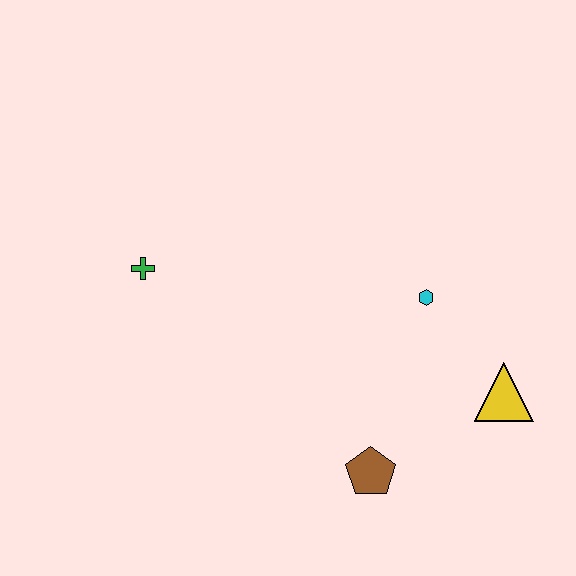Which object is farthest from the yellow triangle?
The green cross is farthest from the yellow triangle.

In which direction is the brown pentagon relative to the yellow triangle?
The brown pentagon is to the left of the yellow triangle.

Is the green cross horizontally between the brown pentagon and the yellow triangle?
No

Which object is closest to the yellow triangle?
The cyan hexagon is closest to the yellow triangle.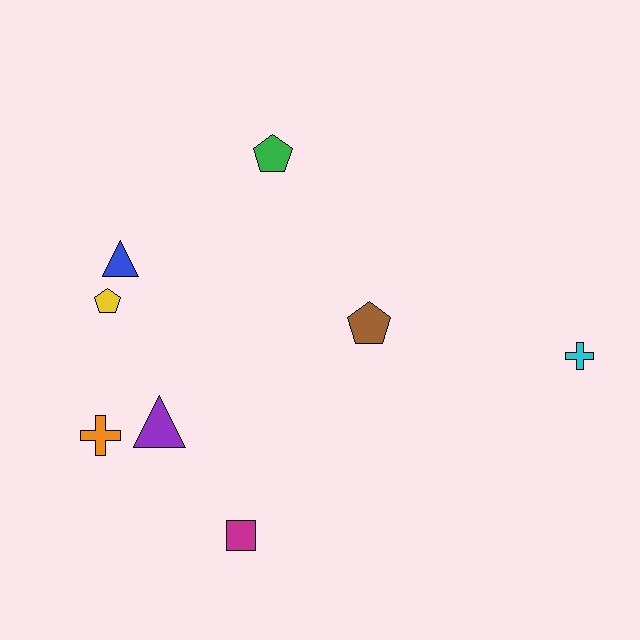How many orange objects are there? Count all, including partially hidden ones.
There is 1 orange object.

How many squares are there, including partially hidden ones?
There is 1 square.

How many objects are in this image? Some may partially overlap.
There are 8 objects.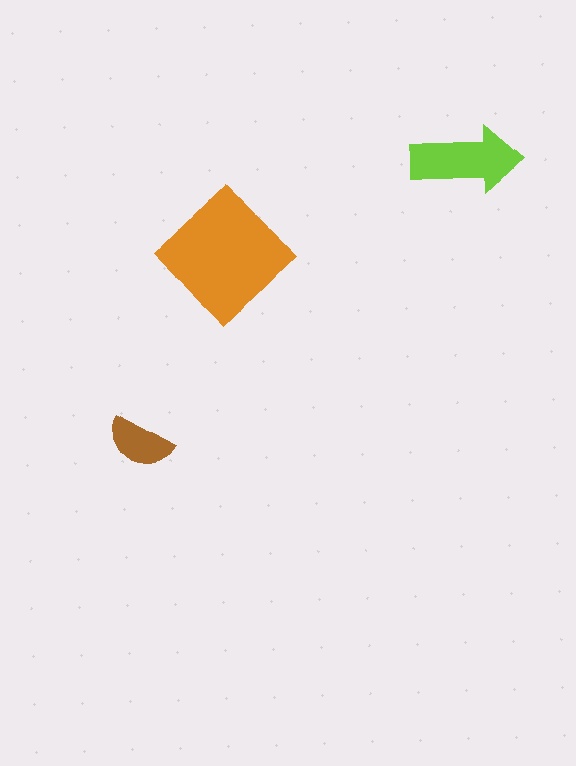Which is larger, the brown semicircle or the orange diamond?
The orange diamond.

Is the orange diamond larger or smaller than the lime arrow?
Larger.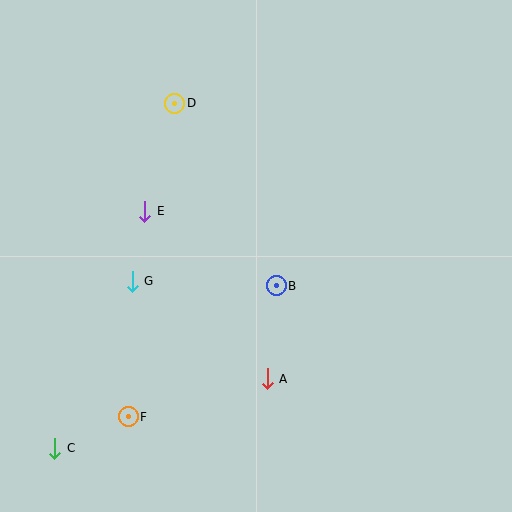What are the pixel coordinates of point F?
Point F is at (128, 417).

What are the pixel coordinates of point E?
Point E is at (145, 211).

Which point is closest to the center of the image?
Point B at (276, 286) is closest to the center.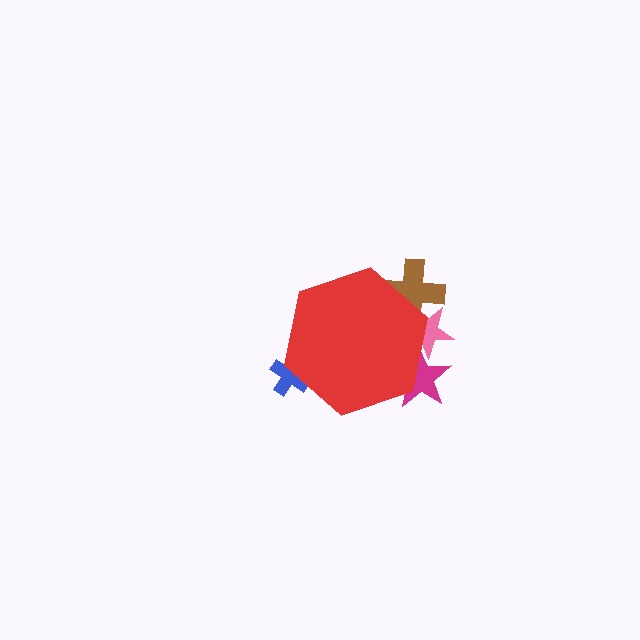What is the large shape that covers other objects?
A red hexagon.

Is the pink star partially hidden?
Yes, the pink star is partially hidden behind the red hexagon.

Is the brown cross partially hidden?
Yes, the brown cross is partially hidden behind the red hexagon.